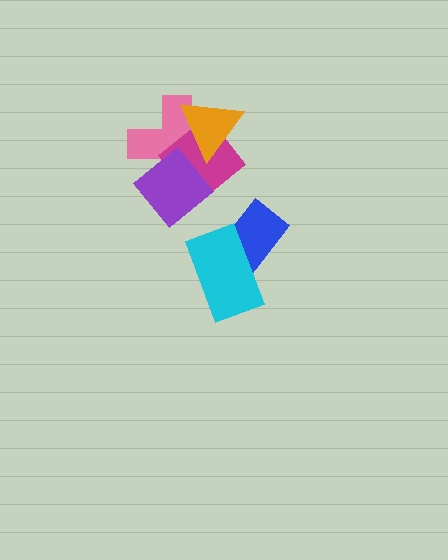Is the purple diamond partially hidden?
No, no other shape covers it.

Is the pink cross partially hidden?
Yes, it is partially covered by another shape.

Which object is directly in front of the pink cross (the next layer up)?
The magenta diamond is directly in front of the pink cross.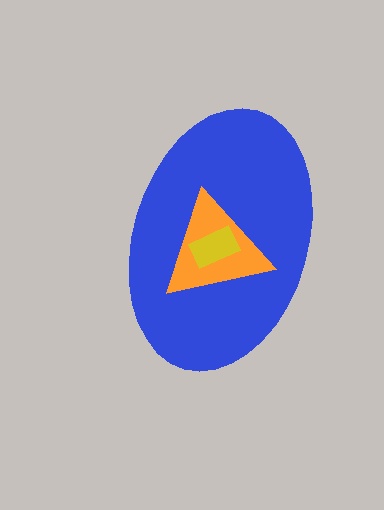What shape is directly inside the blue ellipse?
The orange triangle.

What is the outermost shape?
The blue ellipse.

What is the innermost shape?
The yellow rectangle.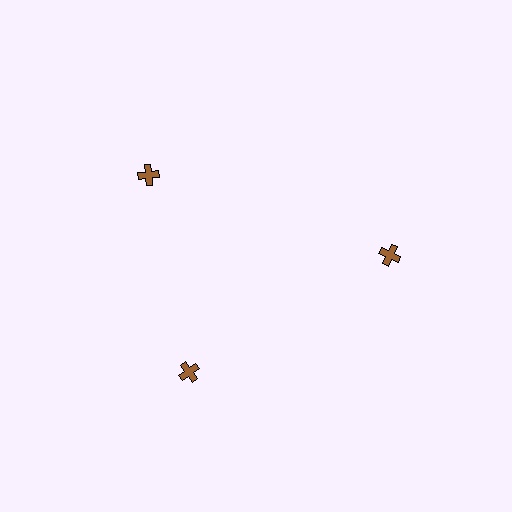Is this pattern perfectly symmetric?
No. The 3 brown crosses are arranged in a ring, but one element near the 11 o'clock position is rotated out of alignment along the ring, breaking the 3-fold rotational symmetry.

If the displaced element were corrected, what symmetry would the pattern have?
It would have 3-fold rotational symmetry — the pattern would map onto itself every 120 degrees.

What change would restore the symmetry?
The symmetry would be restored by rotating it back into even spacing with its neighbors so that all 3 crosses sit at equal angles and equal distance from the center.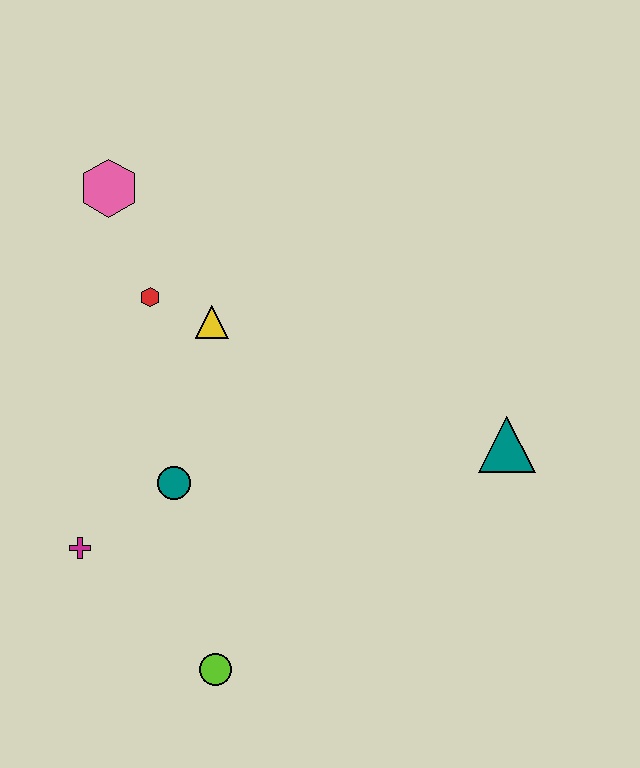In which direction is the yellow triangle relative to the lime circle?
The yellow triangle is above the lime circle.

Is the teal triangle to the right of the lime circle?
Yes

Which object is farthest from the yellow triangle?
The lime circle is farthest from the yellow triangle.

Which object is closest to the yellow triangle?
The red hexagon is closest to the yellow triangle.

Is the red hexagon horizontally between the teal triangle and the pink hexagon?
Yes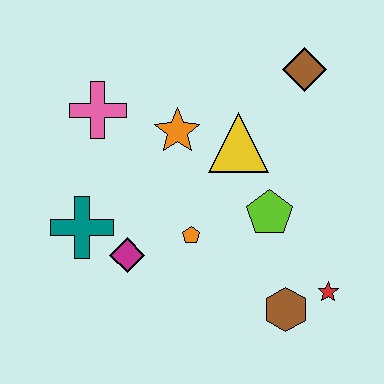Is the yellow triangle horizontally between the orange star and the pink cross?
No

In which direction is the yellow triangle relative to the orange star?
The yellow triangle is to the right of the orange star.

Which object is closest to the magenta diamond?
The teal cross is closest to the magenta diamond.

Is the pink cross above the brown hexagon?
Yes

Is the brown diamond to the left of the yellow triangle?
No